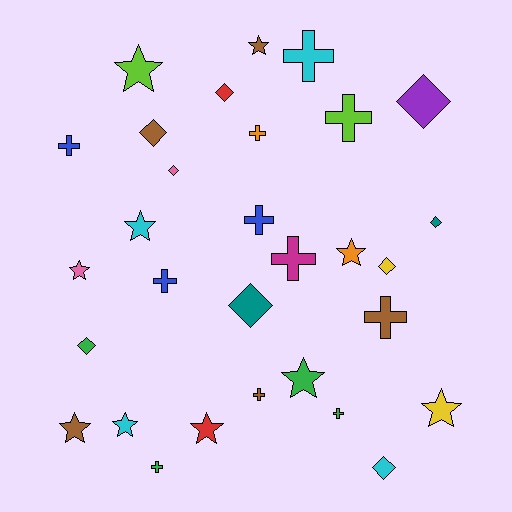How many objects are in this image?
There are 30 objects.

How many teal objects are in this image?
There are 2 teal objects.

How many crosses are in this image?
There are 11 crosses.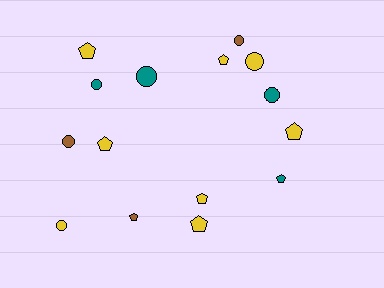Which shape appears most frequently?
Pentagon, with 8 objects.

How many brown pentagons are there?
There is 1 brown pentagon.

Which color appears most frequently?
Yellow, with 8 objects.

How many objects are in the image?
There are 15 objects.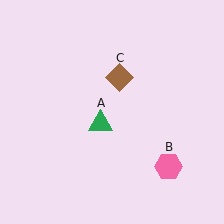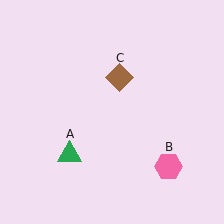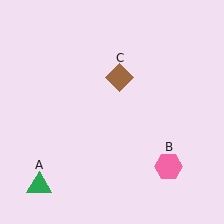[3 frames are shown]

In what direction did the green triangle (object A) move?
The green triangle (object A) moved down and to the left.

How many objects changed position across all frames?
1 object changed position: green triangle (object A).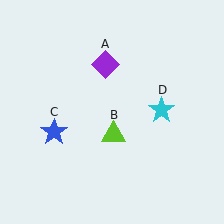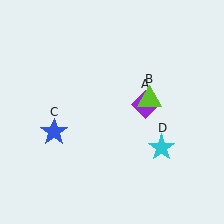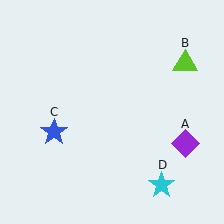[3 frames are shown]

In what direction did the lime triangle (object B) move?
The lime triangle (object B) moved up and to the right.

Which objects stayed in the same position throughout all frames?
Blue star (object C) remained stationary.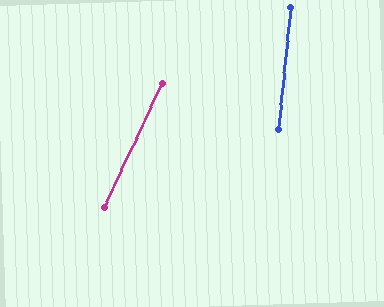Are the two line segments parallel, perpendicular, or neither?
Neither parallel nor perpendicular — they differ by about 19°.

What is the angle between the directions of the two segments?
Approximately 19 degrees.